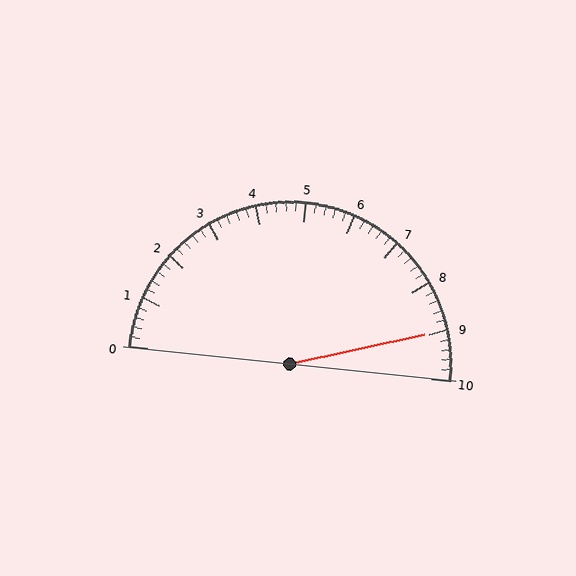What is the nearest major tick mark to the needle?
The nearest major tick mark is 9.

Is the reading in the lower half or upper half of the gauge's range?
The reading is in the upper half of the range (0 to 10).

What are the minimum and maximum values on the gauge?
The gauge ranges from 0 to 10.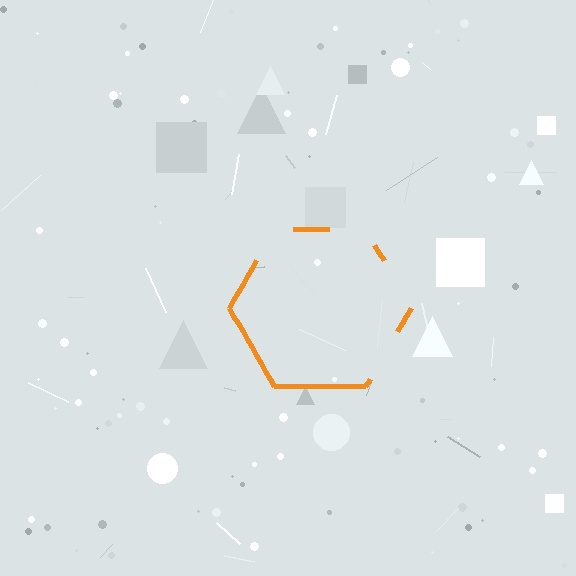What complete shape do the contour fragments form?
The contour fragments form a hexagon.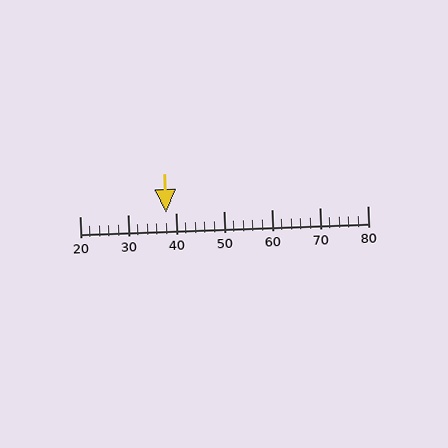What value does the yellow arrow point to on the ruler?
The yellow arrow points to approximately 38.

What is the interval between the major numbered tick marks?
The major tick marks are spaced 10 units apart.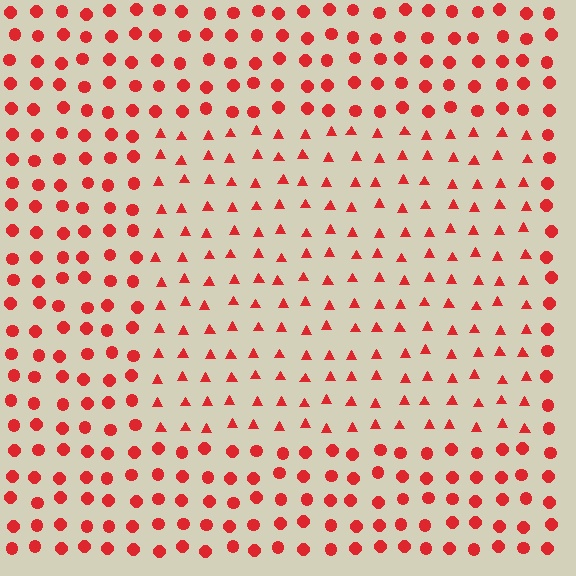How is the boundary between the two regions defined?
The boundary is defined by a change in element shape: triangles inside vs. circles outside. All elements share the same color and spacing.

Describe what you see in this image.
The image is filled with small red elements arranged in a uniform grid. A rectangle-shaped region contains triangles, while the surrounding area contains circles. The boundary is defined purely by the change in element shape.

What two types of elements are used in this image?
The image uses triangles inside the rectangle region and circles outside it.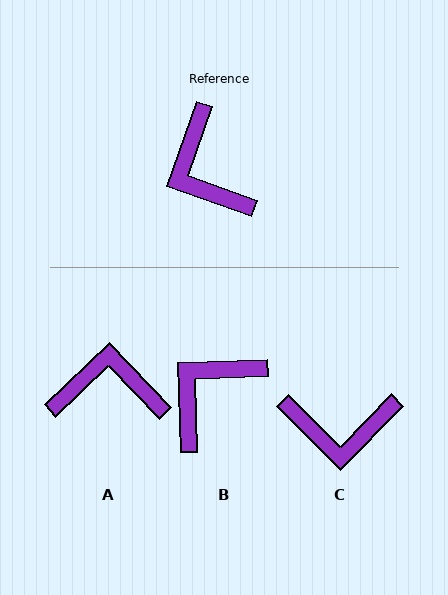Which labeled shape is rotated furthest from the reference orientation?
A, about 117 degrees away.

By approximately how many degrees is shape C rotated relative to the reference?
Approximately 65 degrees counter-clockwise.